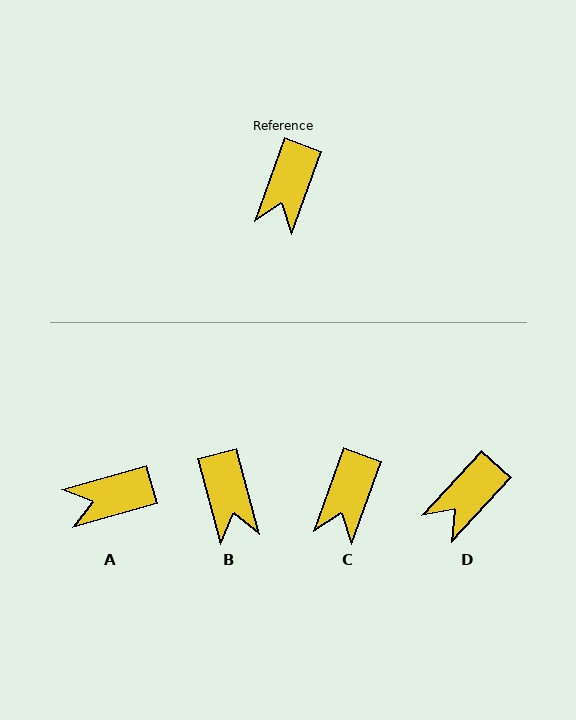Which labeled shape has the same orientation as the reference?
C.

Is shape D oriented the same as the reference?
No, it is off by about 23 degrees.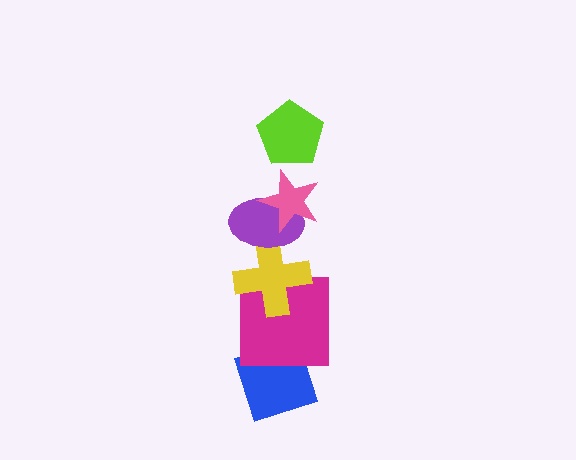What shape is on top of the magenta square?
The yellow cross is on top of the magenta square.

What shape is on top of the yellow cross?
The purple ellipse is on top of the yellow cross.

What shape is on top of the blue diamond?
The magenta square is on top of the blue diamond.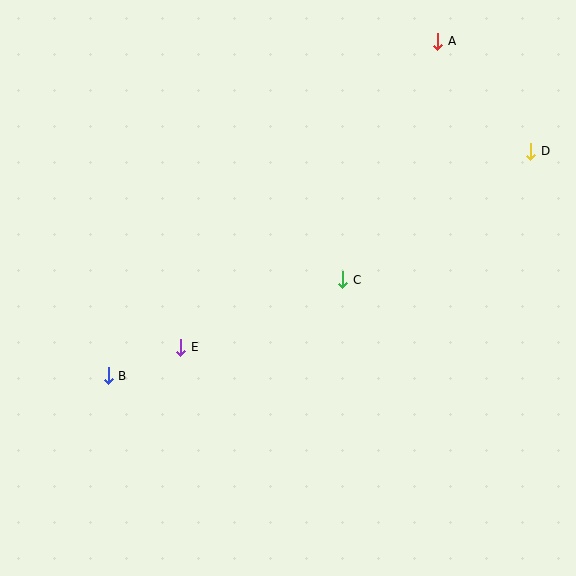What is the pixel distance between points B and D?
The distance between B and D is 479 pixels.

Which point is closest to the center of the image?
Point C at (343, 280) is closest to the center.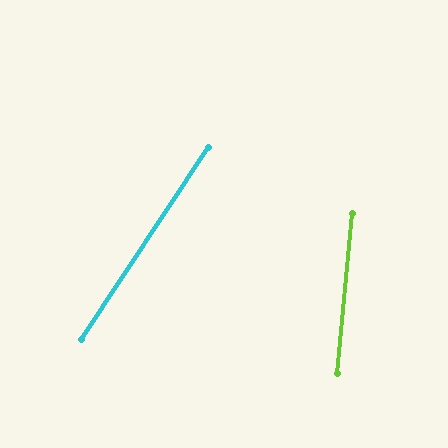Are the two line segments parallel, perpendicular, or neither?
Neither parallel nor perpendicular — they differ by about 28°.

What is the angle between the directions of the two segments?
Approximately 28 degrees.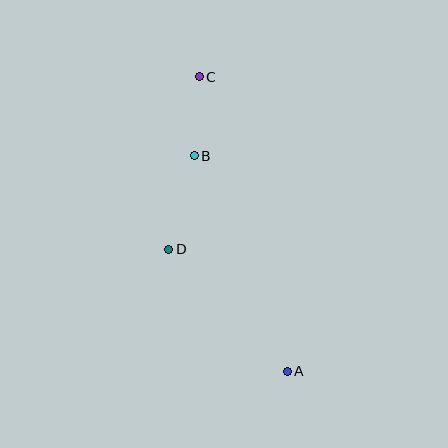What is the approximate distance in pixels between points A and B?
The distance between A and B is approximately 235 pixels.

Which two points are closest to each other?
Points B and C are closest to each other.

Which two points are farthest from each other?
Points A and C are farthest from each other.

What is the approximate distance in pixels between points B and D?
The distance between B and D is approximately 97 pixels.